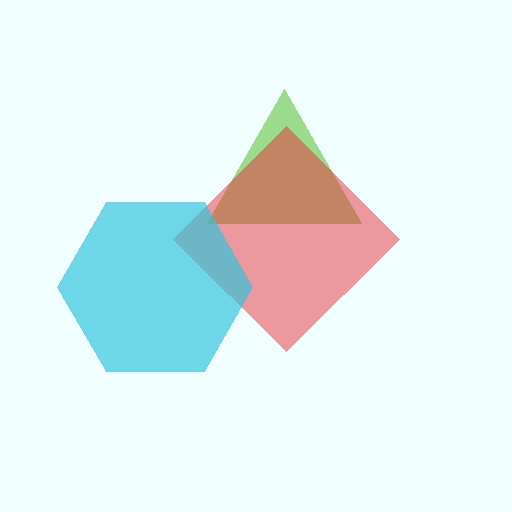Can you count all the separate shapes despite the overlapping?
Yes, there are 3 separate shapes.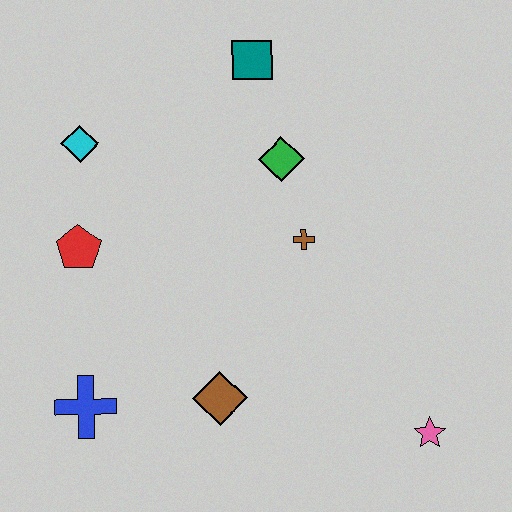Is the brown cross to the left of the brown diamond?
No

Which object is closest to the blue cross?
The brown diamond is closest to the blue cross.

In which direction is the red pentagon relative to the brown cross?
The red pentagon is to the left of the brown cross.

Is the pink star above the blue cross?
No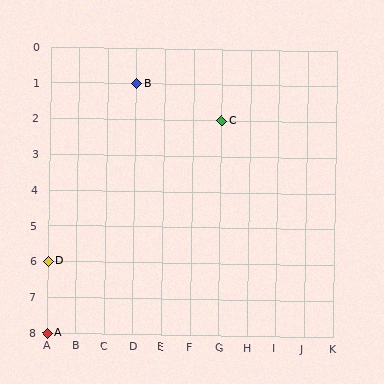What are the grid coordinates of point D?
Point D is at grid coordinates (A, 6).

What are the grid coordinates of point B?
Point B is at grid coordinates (D, 1).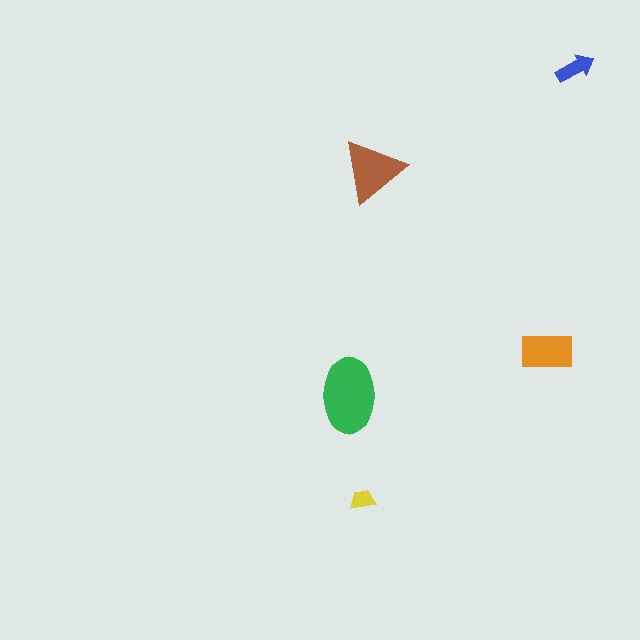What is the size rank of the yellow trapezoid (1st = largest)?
5th.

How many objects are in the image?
There are 5 objects in the image.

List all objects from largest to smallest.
The green ellipse, the brown triangle, the orange rectangle, the blue arrow, the yellow trapezoid.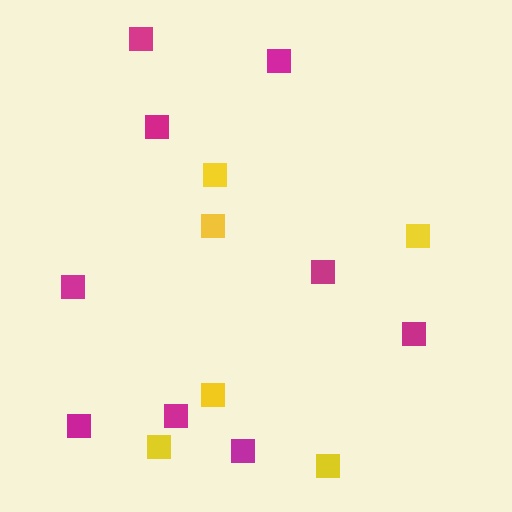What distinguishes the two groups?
There are 2 groups: one group of yellow squares (6) and one group of magenta squares (9).